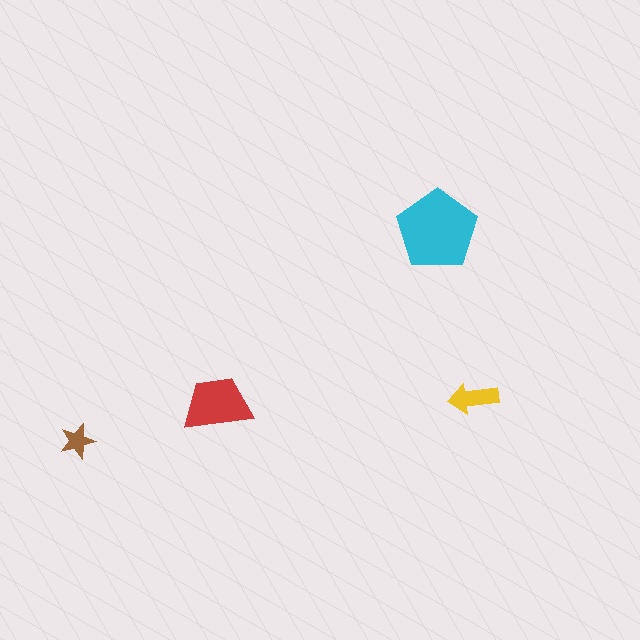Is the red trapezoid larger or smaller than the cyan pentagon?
Smaller.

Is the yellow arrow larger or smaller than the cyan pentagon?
Smaller.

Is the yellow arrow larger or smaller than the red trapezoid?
Smaller.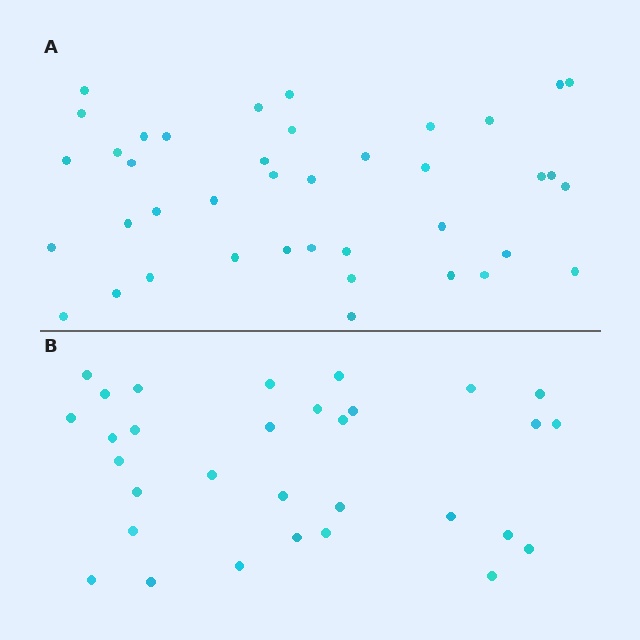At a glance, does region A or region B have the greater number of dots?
Region A (the top region) has more dots.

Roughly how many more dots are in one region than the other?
Region A has roughly 8 or so more dots than region B.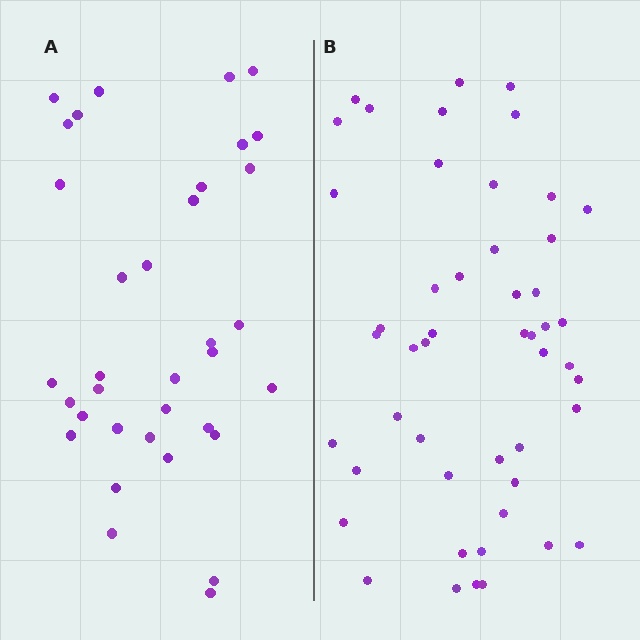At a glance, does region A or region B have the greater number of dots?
Region B (the right region) has more dots.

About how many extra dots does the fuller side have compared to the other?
Region B has approximately 15 more dots than region A.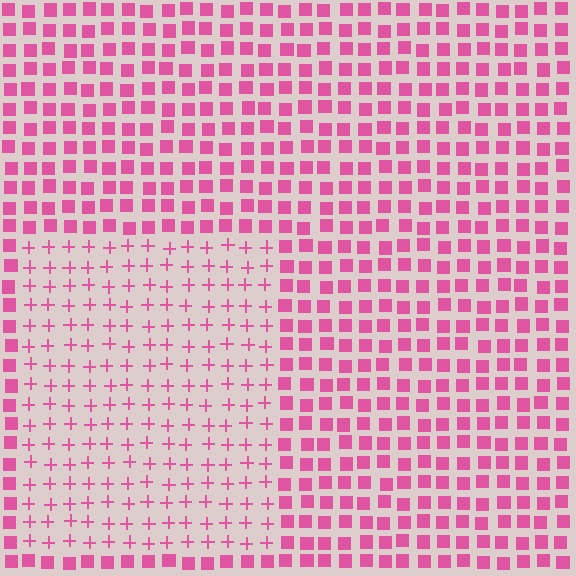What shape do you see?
I see a rectangle.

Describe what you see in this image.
The image is filled with small pink elements arranged in a uniform grid. A rectangle-shaped region contains plus signs, while the surrounding area contains squares. The boundary is defined purely by the change in element shape.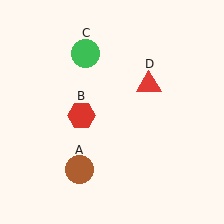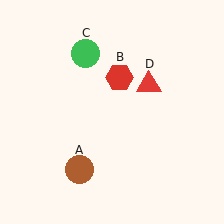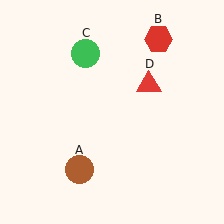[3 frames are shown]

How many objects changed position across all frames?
1 object changed position: red hexagon (object B).